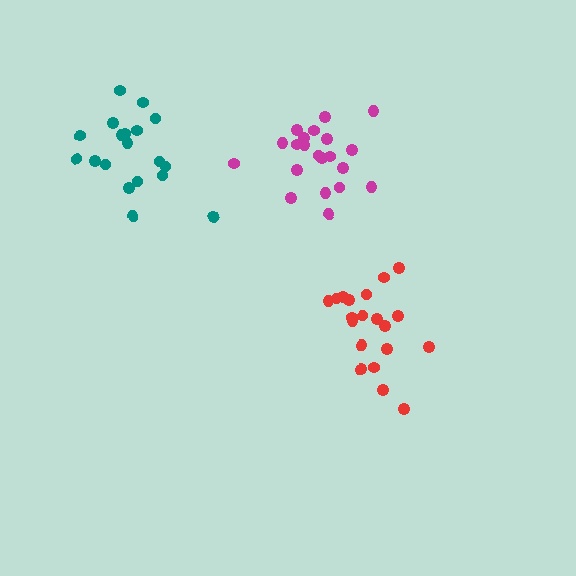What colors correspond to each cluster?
The clusters are colored: red, magenta, teal.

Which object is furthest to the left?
The teal cluster is leftmost.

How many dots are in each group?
Group 1: 20 dots, Group 2: 21 dots, Group 3: 19 dots (60 total).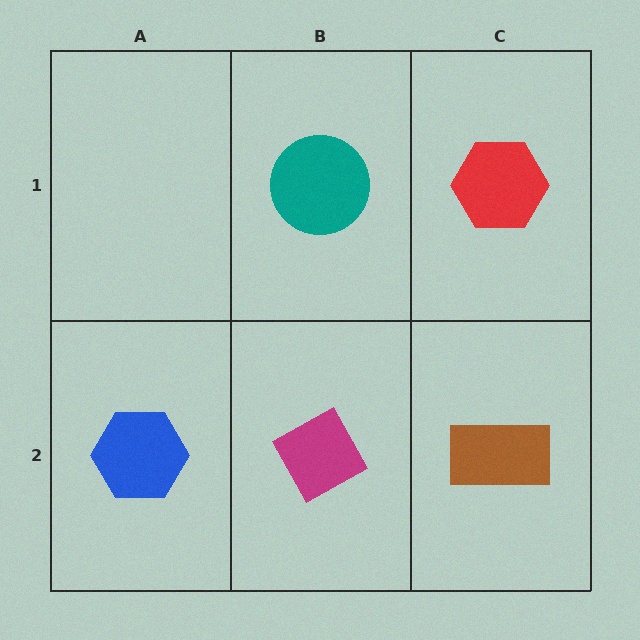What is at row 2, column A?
A blue hexagon.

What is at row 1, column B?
A teal circle.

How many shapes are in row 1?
2 shapes.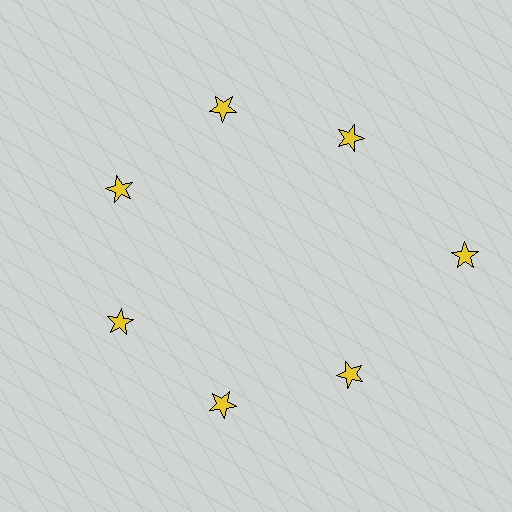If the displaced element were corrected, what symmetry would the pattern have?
It would have 7-fold rotational symmetry — the pattern would map onto itself every 51 degrees.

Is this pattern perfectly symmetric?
No. The 7 yellow stars are arranged in a ring, but one element near the 3 o'clock position is pushed outward from the center, breaking the 7-fold rotational symmetry.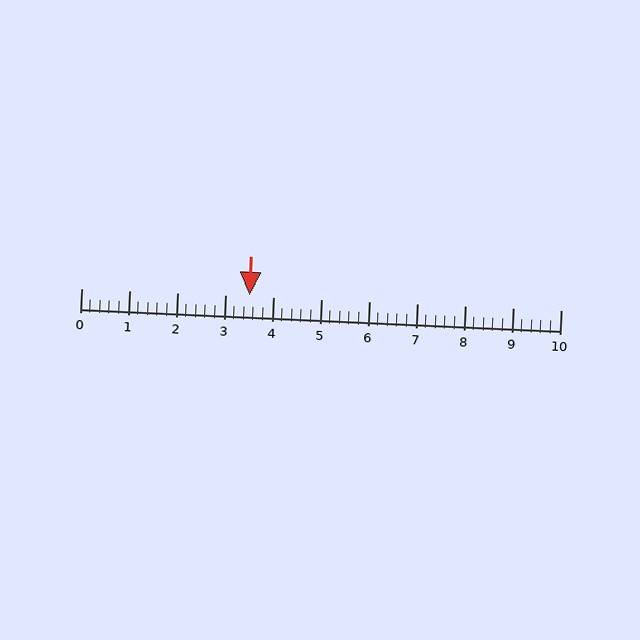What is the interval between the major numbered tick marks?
The major tick marks are spaced 1 units apart.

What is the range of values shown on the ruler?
The ruler shows values from 0 to 10.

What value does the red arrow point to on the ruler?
The red arrow points to approximately 3.5.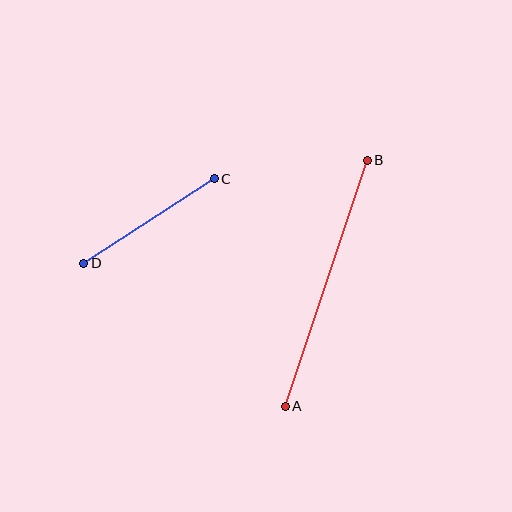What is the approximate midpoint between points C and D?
The midpoint is at approximately (149, 221) pixels.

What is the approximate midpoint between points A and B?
The midpoint is at approximately (326, 283) pixels.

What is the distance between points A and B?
The distance is approximately 260 pixels.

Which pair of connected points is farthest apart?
Points A and B are farthest apart.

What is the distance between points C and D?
The distance is approximately 156 pixels.